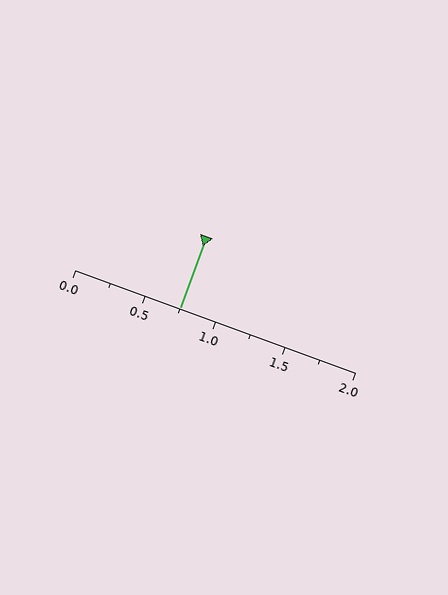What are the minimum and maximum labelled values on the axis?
The axis runs from 0.0 to 2.0.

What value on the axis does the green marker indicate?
The marker indicates approximately 0.75.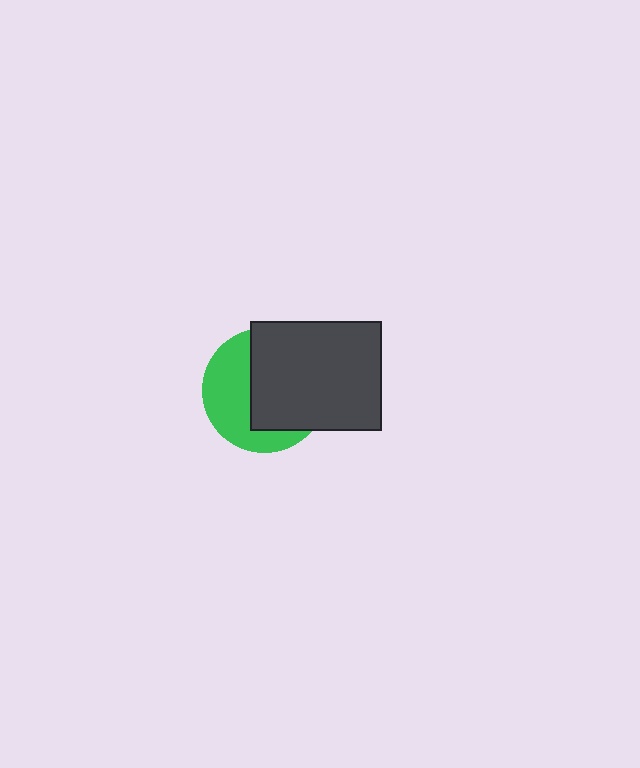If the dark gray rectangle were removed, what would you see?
You would see the complete green circle.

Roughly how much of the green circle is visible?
A small part of it is visible (roughly 43%).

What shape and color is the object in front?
The object in front is a dark gray rectangle.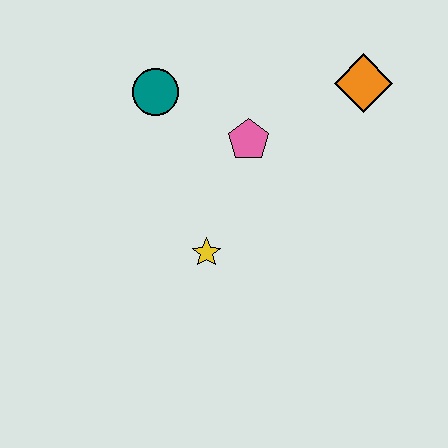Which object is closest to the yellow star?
The pink pentagon is closest to the yellow star.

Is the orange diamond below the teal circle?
No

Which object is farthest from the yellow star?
The orange diamond is farthest from the yellow star.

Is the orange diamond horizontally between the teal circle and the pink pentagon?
No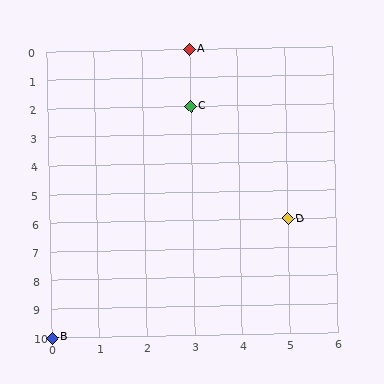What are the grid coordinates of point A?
Point A is at grid coordinates (3, 0).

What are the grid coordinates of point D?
Point D is at grid coordinates (5, 6).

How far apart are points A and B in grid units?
Points A and B are 3 columns and 10 rows apart (about 10.4 grid units diagonally).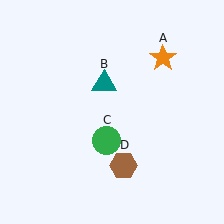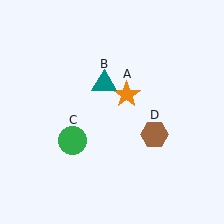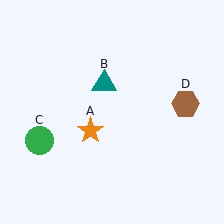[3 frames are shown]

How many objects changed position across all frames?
3 objects changed position: orange star (object A), green circle (object C), brown hexagon (object D).